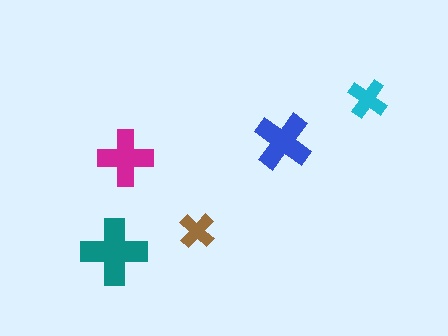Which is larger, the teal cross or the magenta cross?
The teal one.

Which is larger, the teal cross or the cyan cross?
The teal one.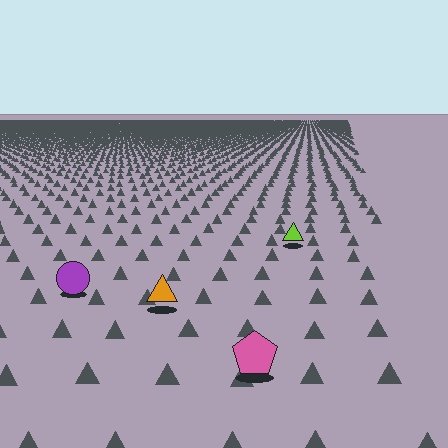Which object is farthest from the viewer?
The lime triangle is farthest from the viewer. It appears smaller and the ground texture around it is denser.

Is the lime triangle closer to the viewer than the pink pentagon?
No. The pink pentagon is closer — you can tell from the texture gradient: the ground texture is coarser near it.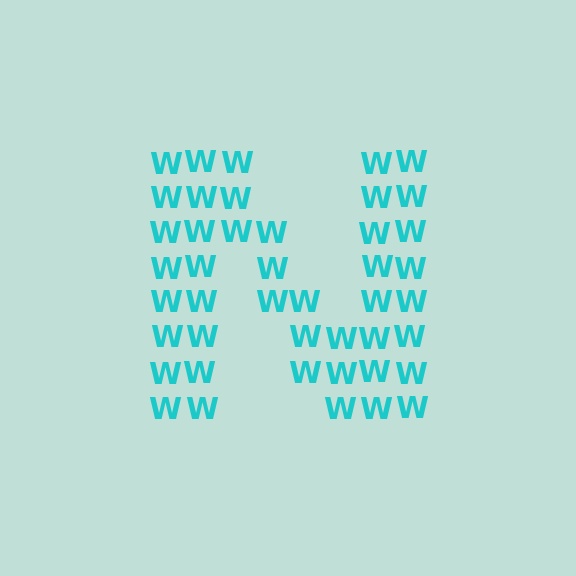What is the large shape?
The large shape is the letter N.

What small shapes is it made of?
It is made of small letter W's.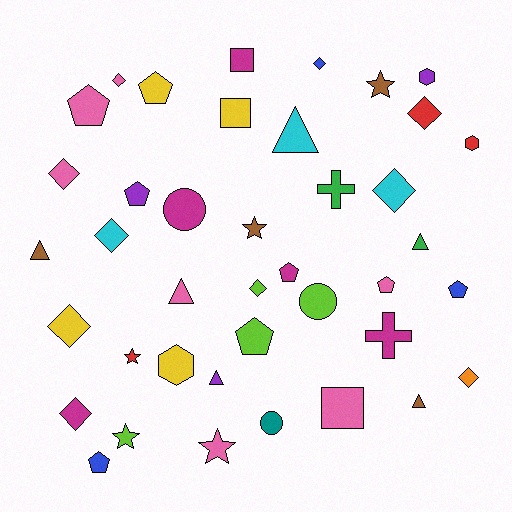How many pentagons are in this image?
There are 8 pentagons.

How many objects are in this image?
There are 40 objects.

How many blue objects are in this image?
There are 3 blue objects.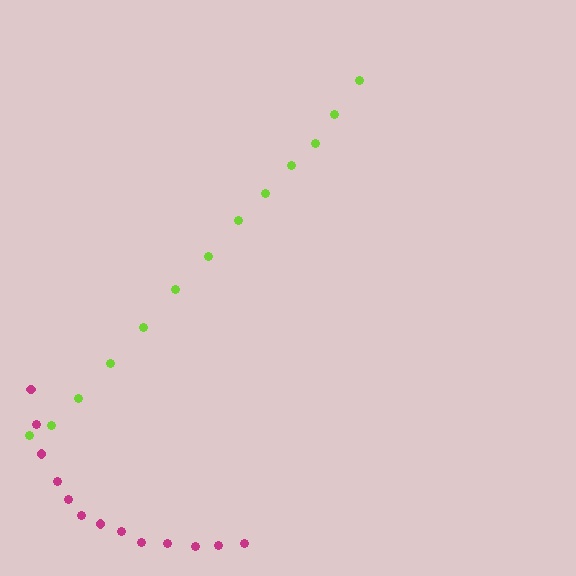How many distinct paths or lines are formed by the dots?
There are 2 distinct paths.